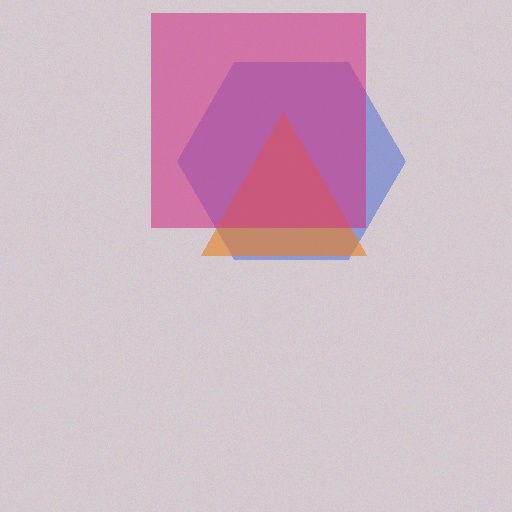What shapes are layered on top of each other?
The layered shapes are: a blue hexagon, an orange triangle, a magenta square.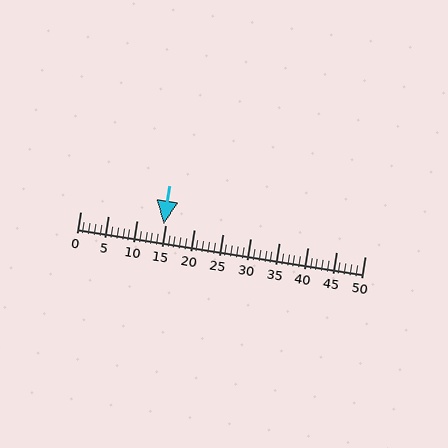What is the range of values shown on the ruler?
The ruler shows values from 0 to 50.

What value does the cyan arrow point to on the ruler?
The cyan arrow points to approximately 15.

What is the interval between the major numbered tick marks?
The major tick marks are spaced 5 units apart.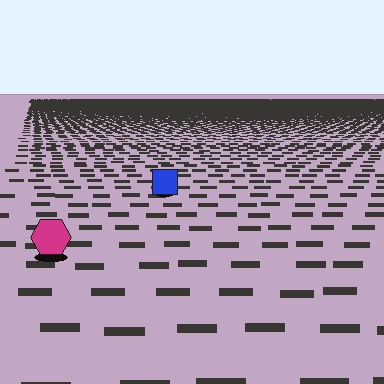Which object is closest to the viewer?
The magenta hexagon is closest. The texture marks near it are larger and more spread out.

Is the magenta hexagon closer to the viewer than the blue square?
Yes. The magenta hexagon is closer — you can tell from the texture gradient: the ground texture is coarser near it.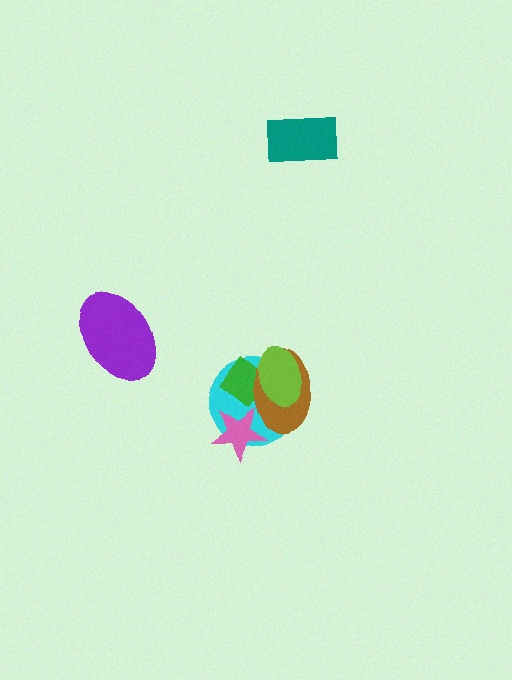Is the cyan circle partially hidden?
Yes, it is partially covered by another shape.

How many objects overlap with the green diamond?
3 objects overlap with the green diamond.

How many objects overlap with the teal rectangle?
0 objects overlap with the teal rectangle.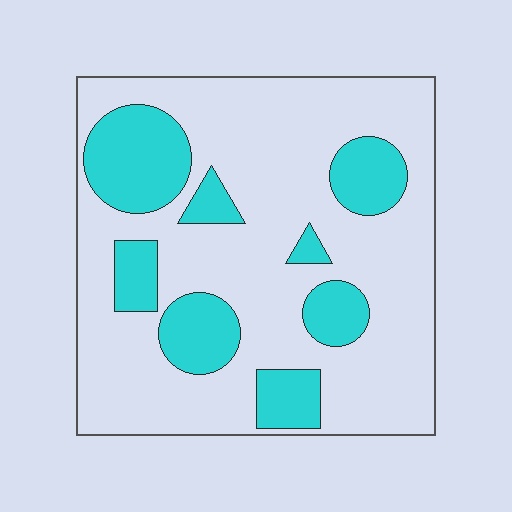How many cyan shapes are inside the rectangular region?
8.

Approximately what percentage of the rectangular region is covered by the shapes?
Approximately 25%.